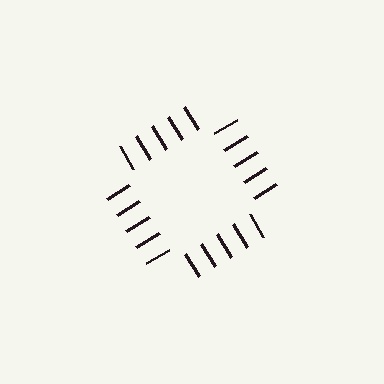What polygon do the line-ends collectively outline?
An illusory square — the line segments terminate on its edges but no continuous stroke is drawn.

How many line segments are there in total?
20 — 5 along each of the 4 edges.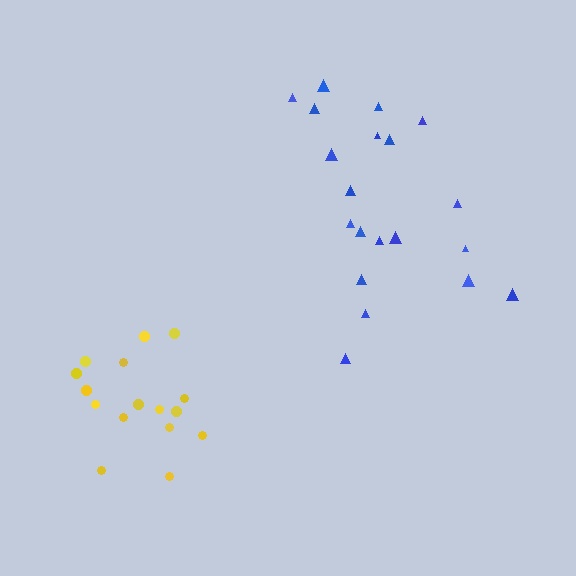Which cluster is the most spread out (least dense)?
Blue.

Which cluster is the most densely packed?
Yellow.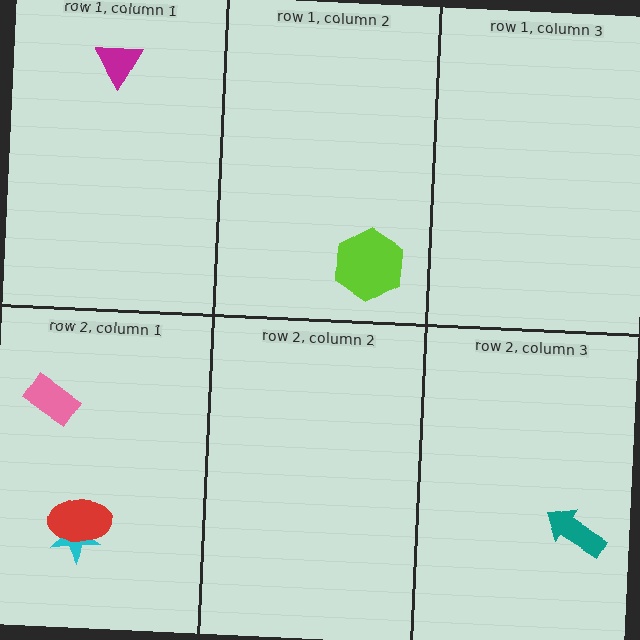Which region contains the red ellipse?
The row 2, column 1 region.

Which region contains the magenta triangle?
The row 1, column 1 region.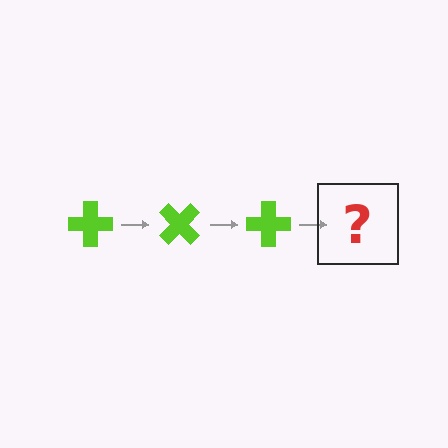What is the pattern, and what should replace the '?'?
The pattern is that the cross rotates 45 degrees each step. The '?' should be a lime cross rotated 135 degrees.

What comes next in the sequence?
The next element should be a lime cross rotated 135 degrees.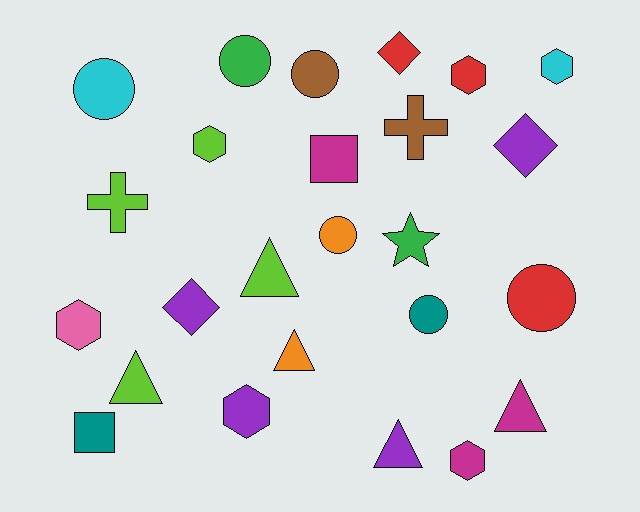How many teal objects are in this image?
There are 2 teal objects.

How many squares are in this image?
There are 2 squares.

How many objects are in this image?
There are 25 objects.